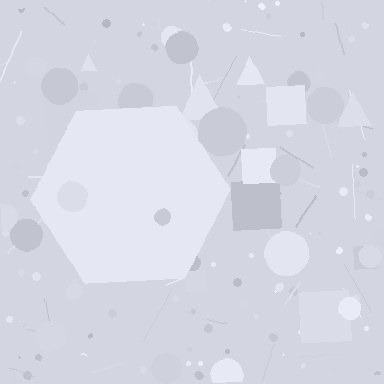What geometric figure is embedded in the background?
A hexagon is embedded in the background.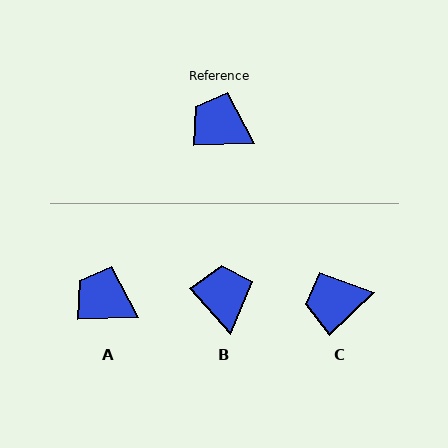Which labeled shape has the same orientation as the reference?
A.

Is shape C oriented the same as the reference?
No, it is off by about 42 degrees.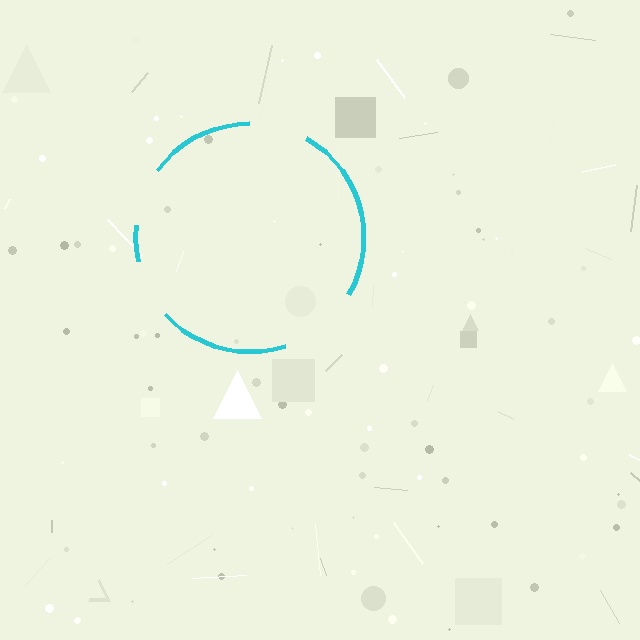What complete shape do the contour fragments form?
The contour fragments form a circle.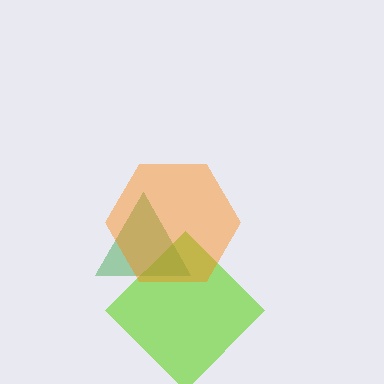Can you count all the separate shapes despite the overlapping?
Yes, there are 3 separate shapes.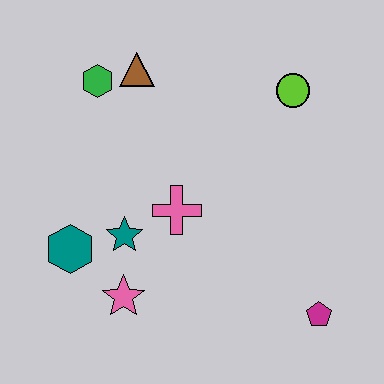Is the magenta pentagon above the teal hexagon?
No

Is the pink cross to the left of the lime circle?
Yes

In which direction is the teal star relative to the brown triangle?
The teal star is below the brown triangle.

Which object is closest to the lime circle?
The brown triangle is closest to the lime circle.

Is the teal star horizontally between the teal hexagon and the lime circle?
Yes